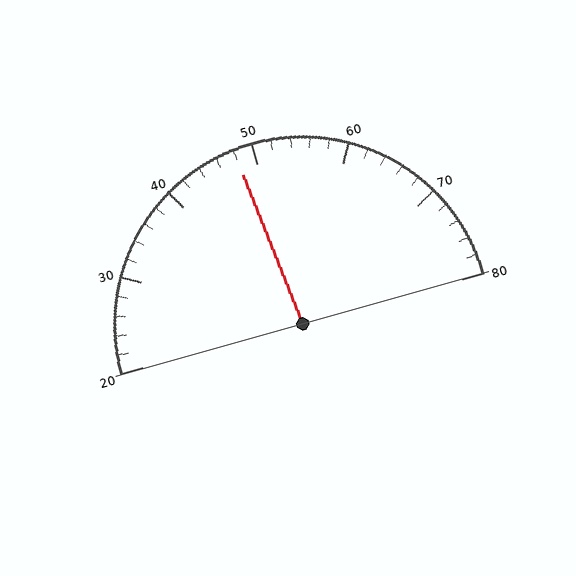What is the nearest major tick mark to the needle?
The nearest major tick mark is 50.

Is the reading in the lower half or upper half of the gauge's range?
The reading is in the lower half of the range (20 to 80).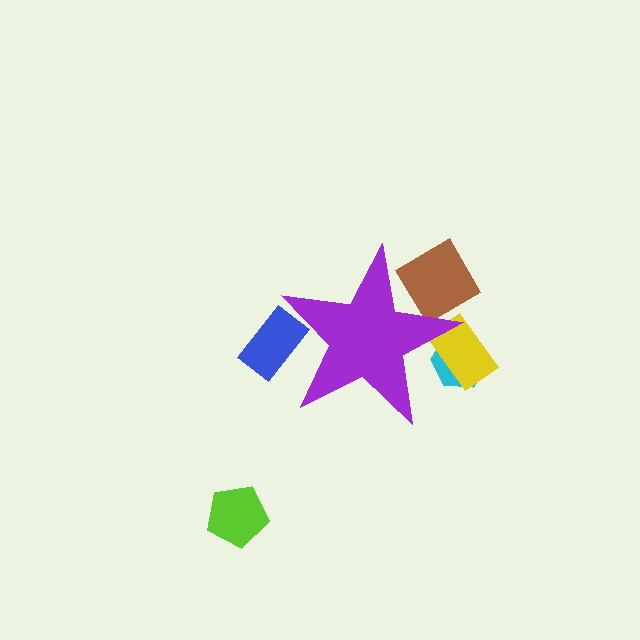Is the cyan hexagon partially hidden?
Yes, the cyan hexagon is partially hidden behind the purple star.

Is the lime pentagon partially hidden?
No, the lime pentagon is fully visible.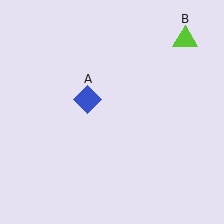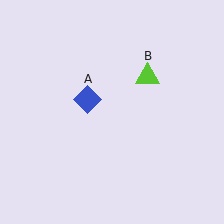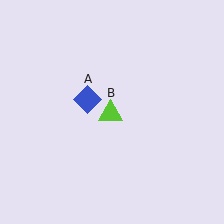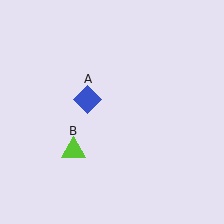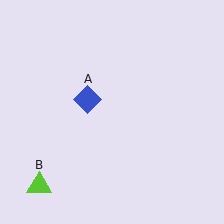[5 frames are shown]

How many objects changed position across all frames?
1 object changed position: lime triangle (object B).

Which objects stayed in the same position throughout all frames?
Blue diamond (object A) remained stationary.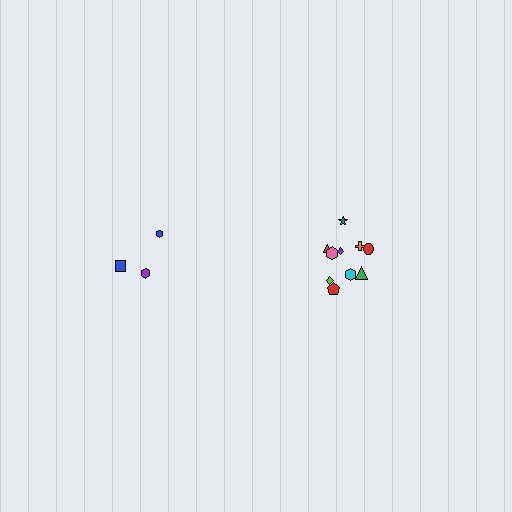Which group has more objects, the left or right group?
The right group.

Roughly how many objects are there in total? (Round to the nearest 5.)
Roughly 15 objects in total.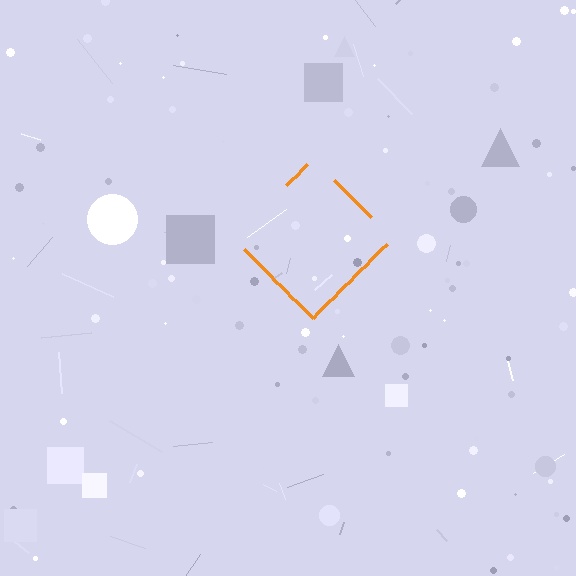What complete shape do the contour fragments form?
The contour fragments form a diamond.